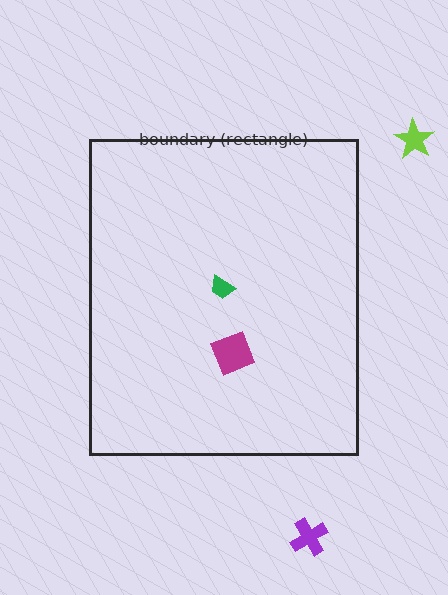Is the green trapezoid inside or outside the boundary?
Inside.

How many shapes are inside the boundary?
2 inside, 2 outside.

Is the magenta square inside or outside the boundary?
Inside.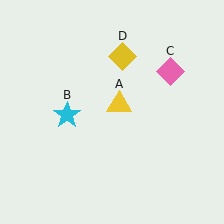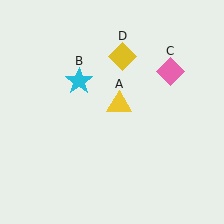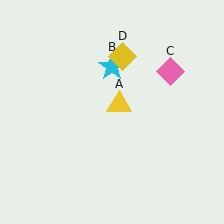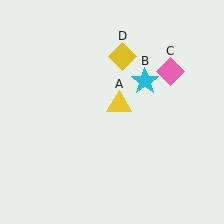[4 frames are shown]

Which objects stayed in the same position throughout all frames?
Yellow triangle (object A) and pink diamond (object C) and yellow diamond (object D) remained stationary.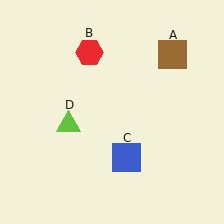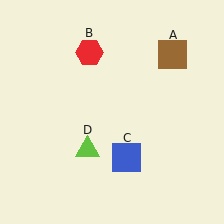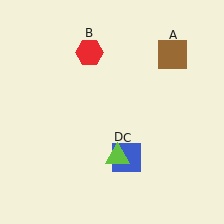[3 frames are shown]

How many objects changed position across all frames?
1 object changed position: lime triangle (object D).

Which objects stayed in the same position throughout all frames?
Brown square (object A) and red hexagon (object B) and blue square (object C) remained stationary.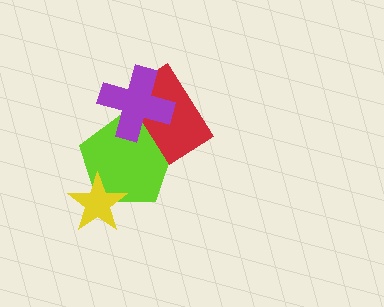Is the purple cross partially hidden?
No, no other shape covers it.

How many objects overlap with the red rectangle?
2 objects overlap with the red rectangle.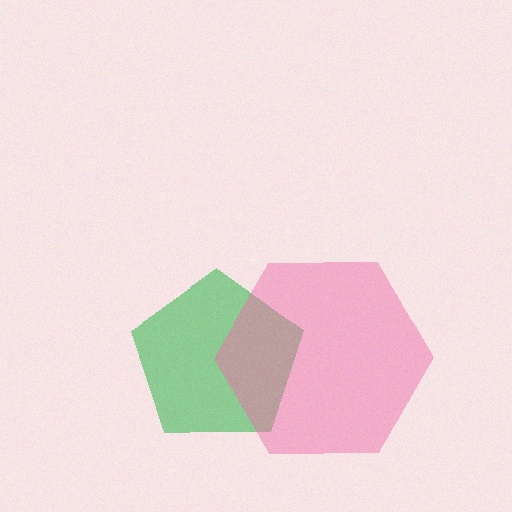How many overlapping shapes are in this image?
There are 2 overlapping shapes in the image.